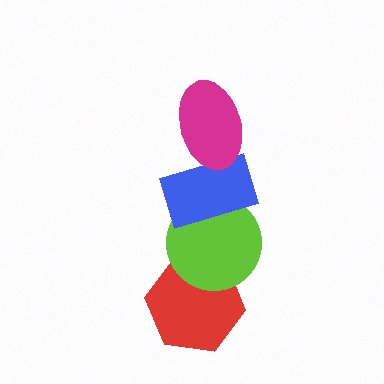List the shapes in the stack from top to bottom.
From top to bottom: the magenta ellipse, the blue rectangle, the lime circle, the red hexagon.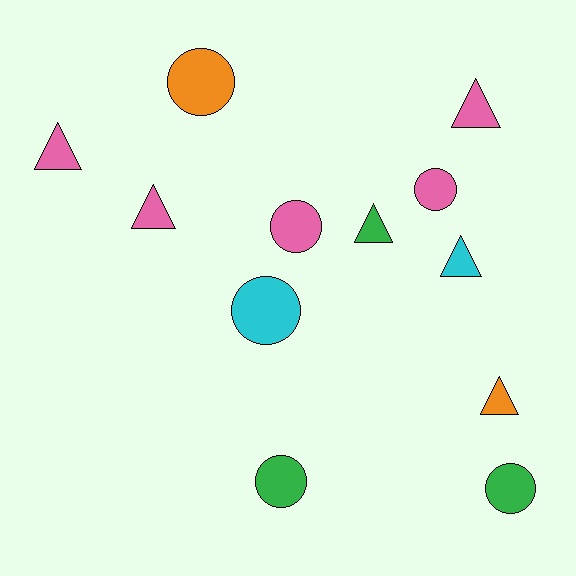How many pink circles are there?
There are 2 pink circles.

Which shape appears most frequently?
Triangle, with 6 objects.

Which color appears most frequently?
Pink, with 5 objects.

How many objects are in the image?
There are 12 objects.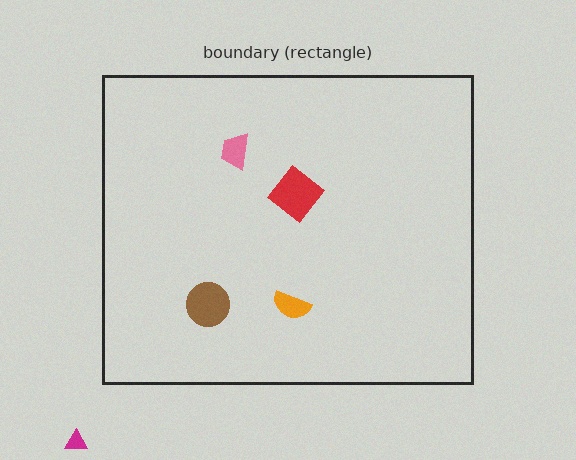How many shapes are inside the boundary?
4 inside, 1 outside.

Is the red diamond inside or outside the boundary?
Inside.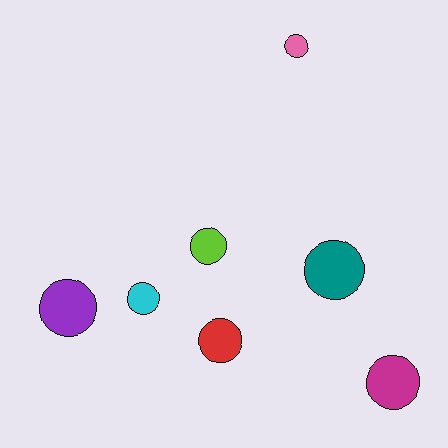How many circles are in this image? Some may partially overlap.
There are 7 circles.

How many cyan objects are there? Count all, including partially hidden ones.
There is 1 cyan object.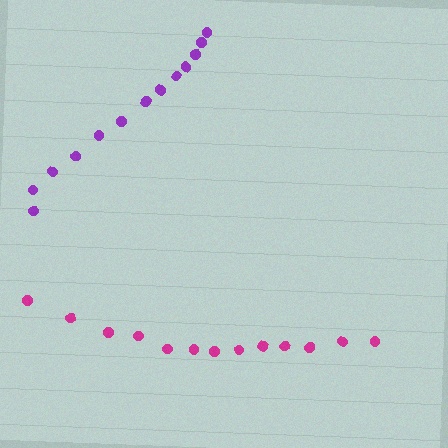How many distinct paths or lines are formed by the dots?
There are 2 distinct paths.